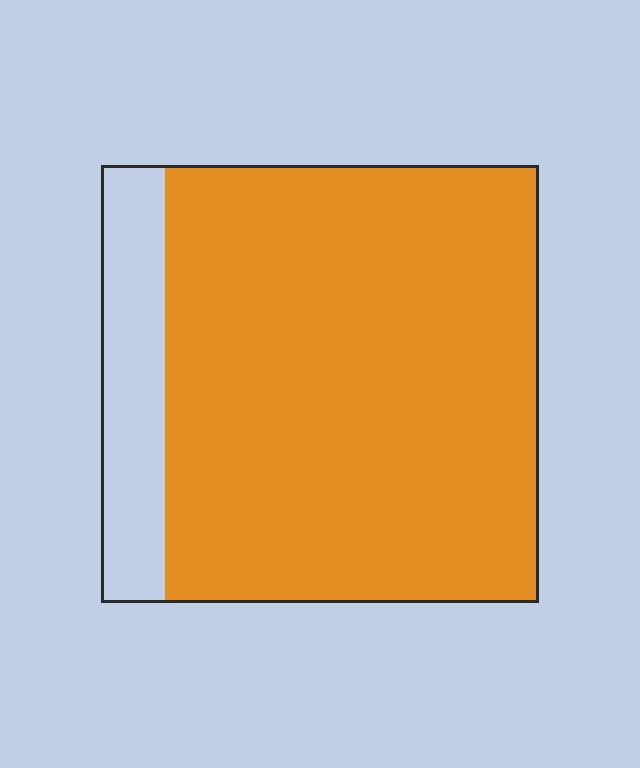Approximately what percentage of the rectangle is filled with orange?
Approximately 85%.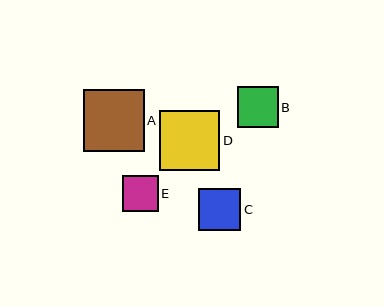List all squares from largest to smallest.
From largest to smallest: A, D, C, B, E.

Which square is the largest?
Square A is the largest with a size of approximately 61 pixels.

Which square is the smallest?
Square E is the smallest with a size of approximately 36 pixels.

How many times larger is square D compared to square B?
Square D is approximately 1.5 times the size of square B.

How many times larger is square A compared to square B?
Square A is approximately 1.5 times the size of square B.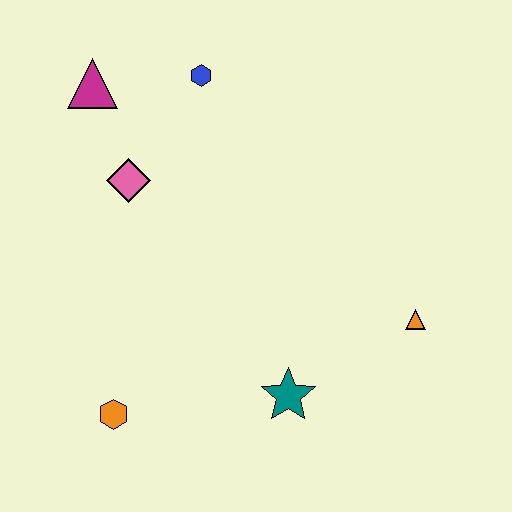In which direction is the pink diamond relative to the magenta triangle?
The pink diamond is below the magenta triangle.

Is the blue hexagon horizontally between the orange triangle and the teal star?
No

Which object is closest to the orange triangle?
The teal star is closest to the orange triangle.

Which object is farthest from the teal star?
The magenta triangle is farthest from the teal star.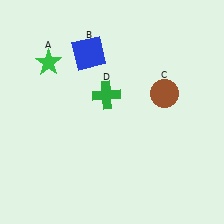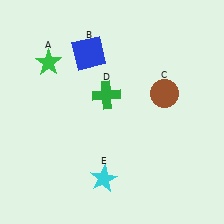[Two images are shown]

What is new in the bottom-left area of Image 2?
A cyan star (E) was added in the bottom-left area of Image 2.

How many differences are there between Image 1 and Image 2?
There is 1 difference between the two images.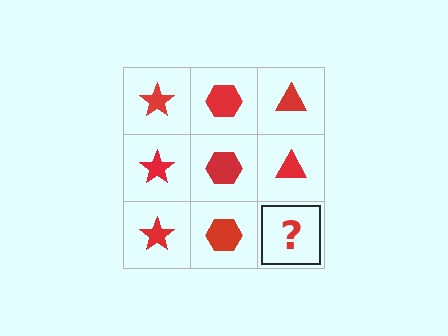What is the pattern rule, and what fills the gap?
The rule is that each column has a consistent shape. The gap should be filled with a red triangle.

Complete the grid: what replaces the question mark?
The question mark should be replaced with a red triangle.